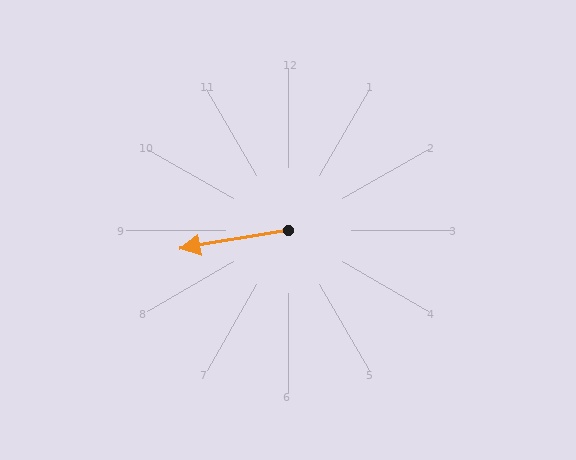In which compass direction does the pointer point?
West.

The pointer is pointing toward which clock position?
Roughly 9 o'clock.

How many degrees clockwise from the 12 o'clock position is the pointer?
Approximately 260 degrees.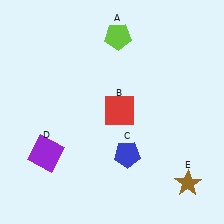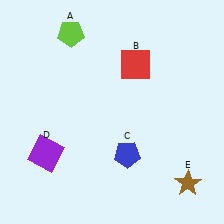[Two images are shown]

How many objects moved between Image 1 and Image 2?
2 objects moved between the two images.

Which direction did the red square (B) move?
The red square (B) moved up.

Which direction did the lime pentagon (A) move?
The lime pentagon (A) moved left.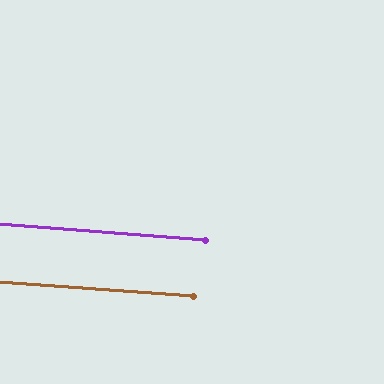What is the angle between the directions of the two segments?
Approximately 0 degrees.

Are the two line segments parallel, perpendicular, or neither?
Parallel — their directions differ by only 0.5°.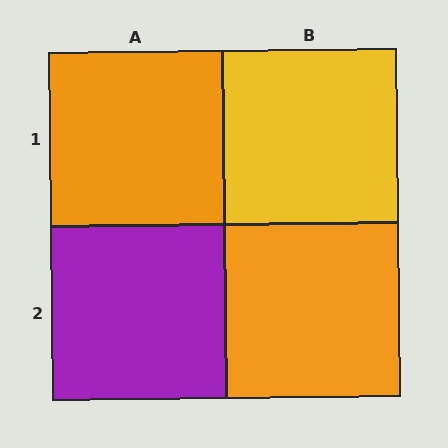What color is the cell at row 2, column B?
Orange.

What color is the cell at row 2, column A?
Purple.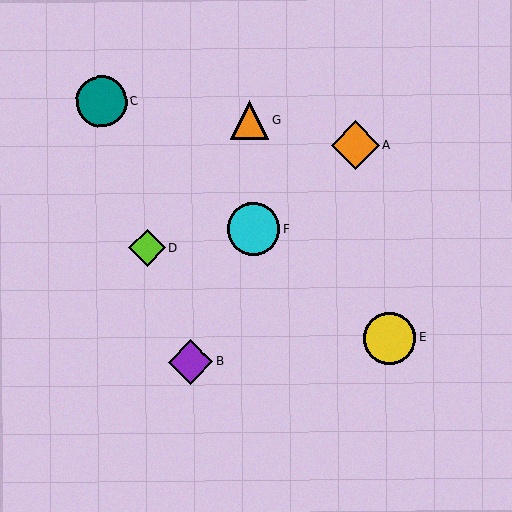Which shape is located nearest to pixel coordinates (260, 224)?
The cyan circle (labeled F) at (253, 229) is nearest to that location.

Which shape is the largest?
The cyan circle (labeled F) is the largest.